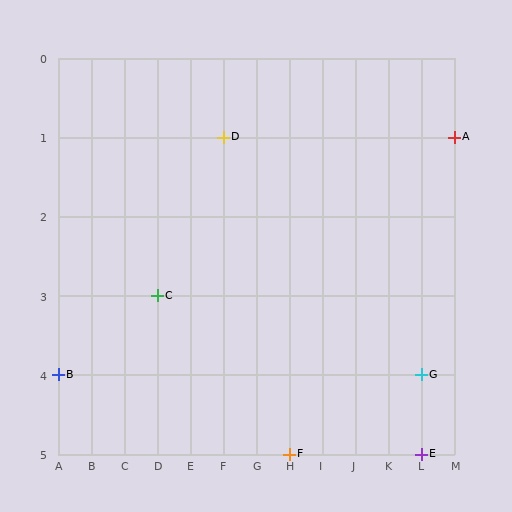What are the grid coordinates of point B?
Point B is at grid coordinates (A, 4).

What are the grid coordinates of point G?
Point G is at grid coordinates (L, 4).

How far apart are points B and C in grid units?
Points B and C are 3 columns and 1 row apart (about 3.2 grid units diagonally).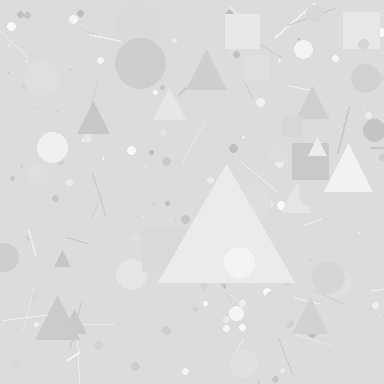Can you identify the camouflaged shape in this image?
The camouflaged shape is a triangle.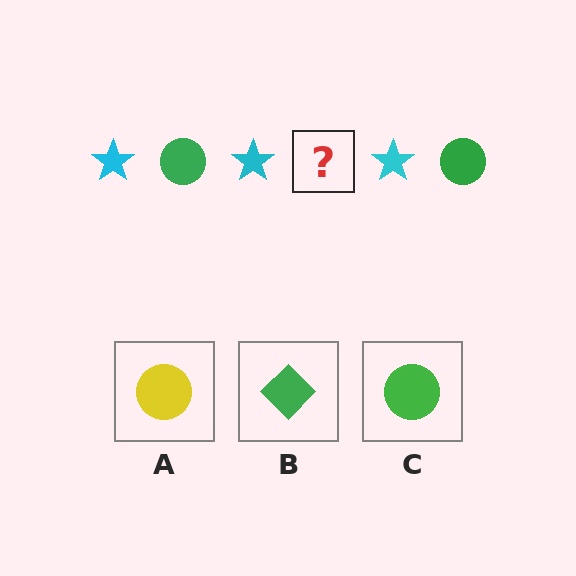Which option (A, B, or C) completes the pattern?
C.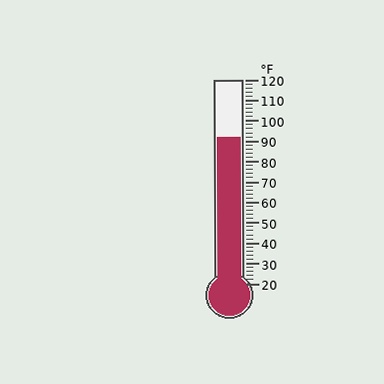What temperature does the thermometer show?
The thermometer shows approximately 92°F.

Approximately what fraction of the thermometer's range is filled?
The thermometer is filled to approximately 70% of its range.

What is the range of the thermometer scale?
The thermometer scale ranges from 20°F to 120°F.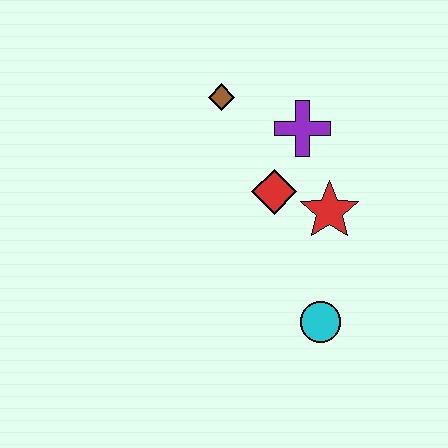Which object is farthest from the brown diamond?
The cyan circle is farthest from the brown diamond.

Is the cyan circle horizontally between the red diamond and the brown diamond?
No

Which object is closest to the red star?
The red diamond is closest to the red star.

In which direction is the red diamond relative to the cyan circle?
The red diamond is above the cyan circle.